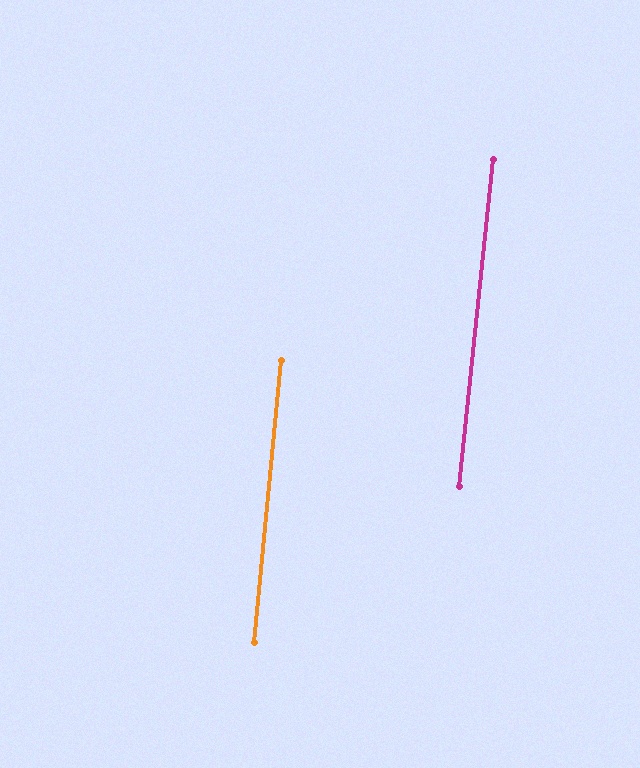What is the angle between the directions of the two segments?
Approximately 0 degrees.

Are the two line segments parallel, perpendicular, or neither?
Parallel — their directions differ by only 0.4°.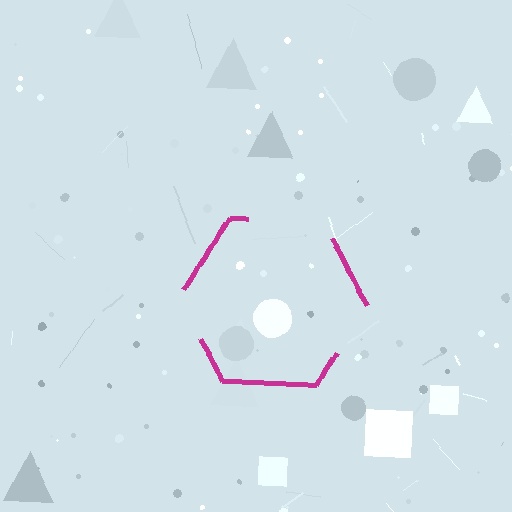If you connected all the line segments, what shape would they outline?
They would outline a hexagon.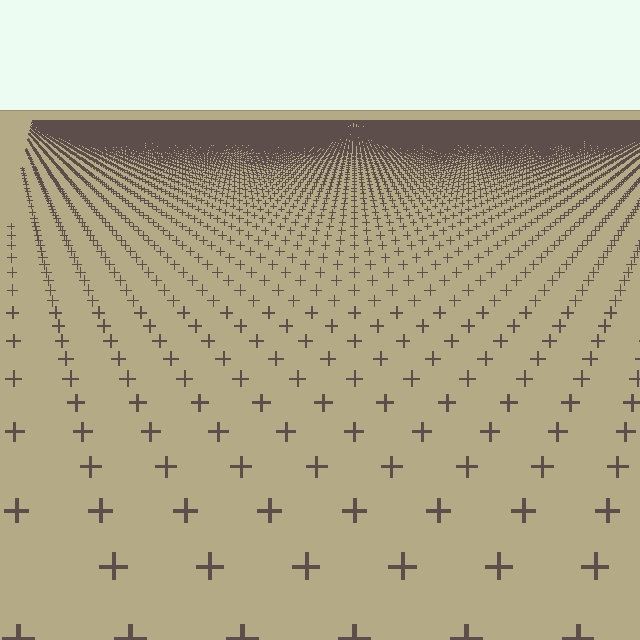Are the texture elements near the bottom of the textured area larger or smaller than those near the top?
Larger. Near the bottom, elements are closer to the viewer and appear at a bigger on-screen size.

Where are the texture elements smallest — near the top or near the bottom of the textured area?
Near the top.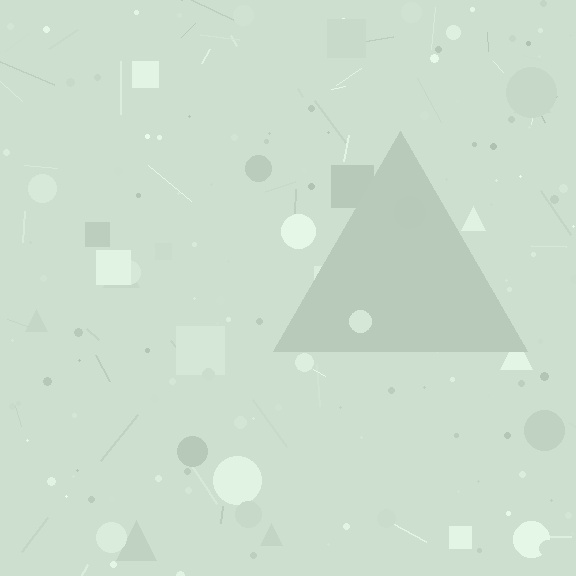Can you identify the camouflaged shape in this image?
The camouflaged shape is a triangle.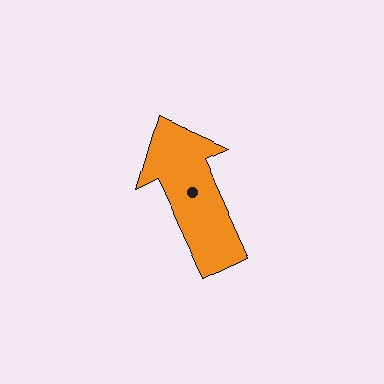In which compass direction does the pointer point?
Northwest.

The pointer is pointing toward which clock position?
Roughly 11 o'clock.